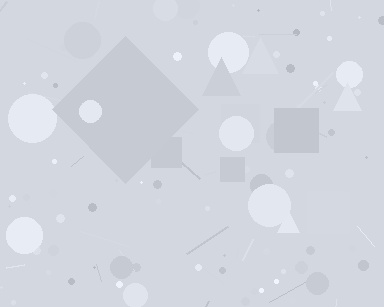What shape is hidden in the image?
A diamond is hidden in the image.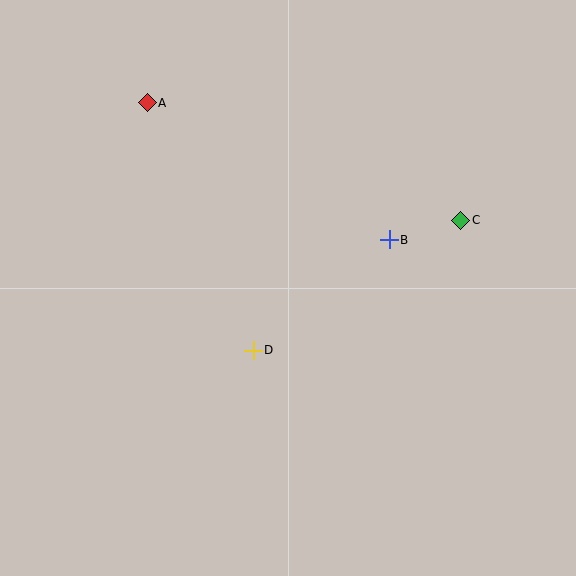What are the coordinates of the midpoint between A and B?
The midpoint between A and B is at (268, 171).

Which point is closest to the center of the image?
Point D at (253, 350) is closest to the center.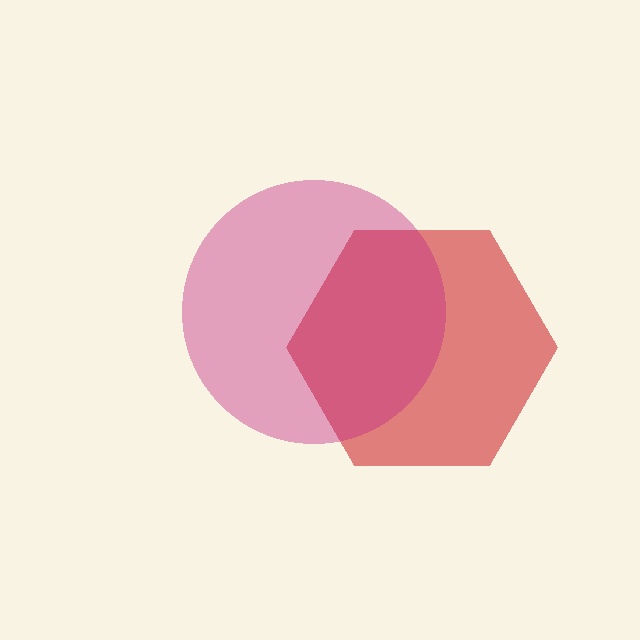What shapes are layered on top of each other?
The layered shapes are: a red hexagon, a magenta circle.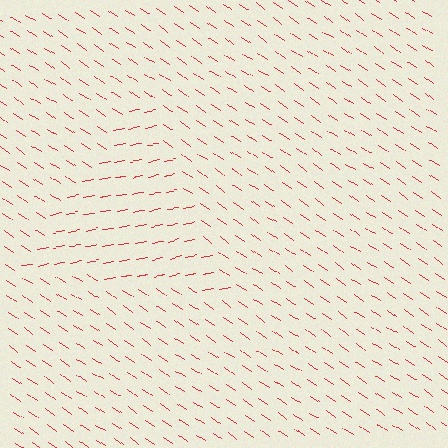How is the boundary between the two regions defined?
The boundary is defined purely by a change in line orientation (approximately 45 degrees difference). All lines are the same color and thickness.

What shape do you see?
I see a triangle.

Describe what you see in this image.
The image is filled with small red line segments. A triangle region in the image has lines oriented differently from the surrounding lines, creating a visible texture boundary.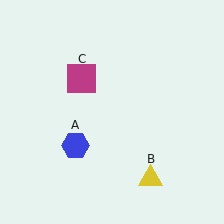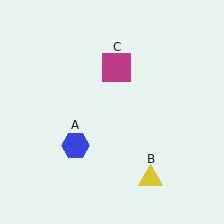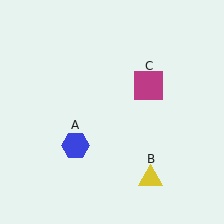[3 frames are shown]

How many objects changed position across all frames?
1 object changed position: magenta square (object C).